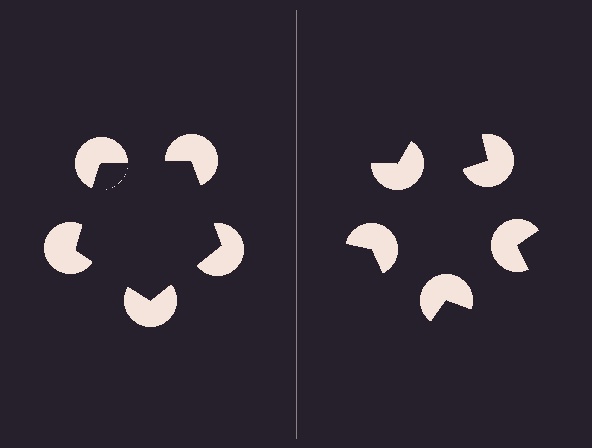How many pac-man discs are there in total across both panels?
10 — 5 on each side.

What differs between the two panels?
The pac-man discs are positioned identically on both sides; only the wedge orientations differ. On the left they align to a pentagon; on the right they are misaligned.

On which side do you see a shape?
An illusory pentagon appears on the left side. On the right side the wedge cuts are rotated, so no coherent shape forms.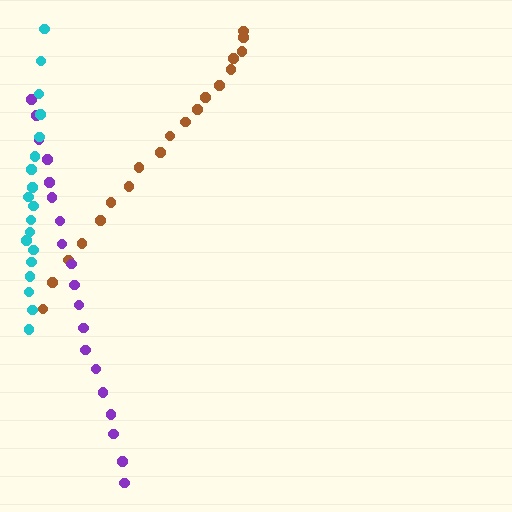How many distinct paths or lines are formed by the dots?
There are 3 distinct paths.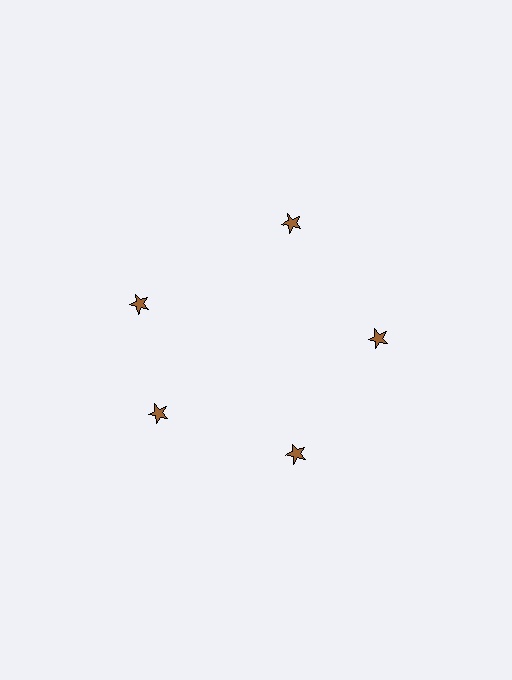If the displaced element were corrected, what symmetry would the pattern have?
It would have 5-fold rotational symmetry — the pattern would map onto itself every 72 degrees.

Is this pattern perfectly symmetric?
No. The 5 brown stars are arranged in a ring, but one element near the 10 o'clock position is rotated out of alignment along the ring, breaking the 5-fold rotational symmetry.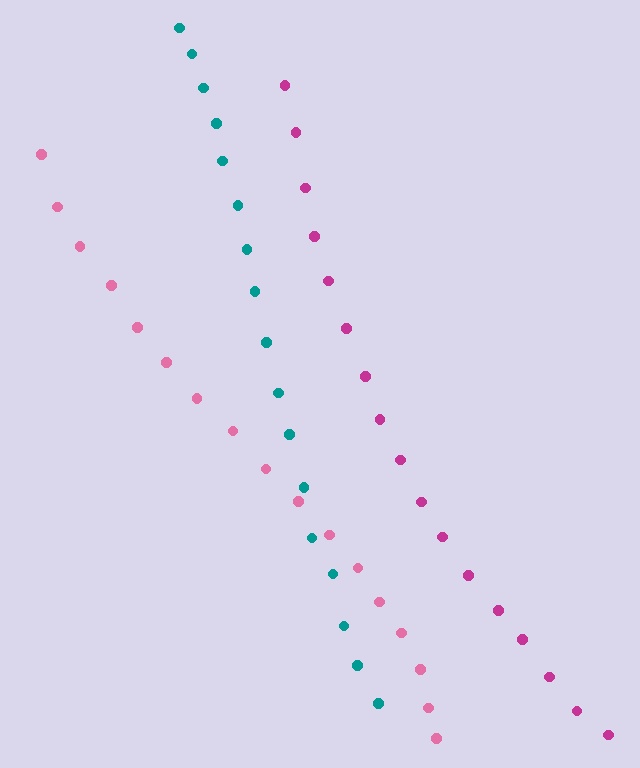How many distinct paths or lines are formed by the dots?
There are 3 distinct paths.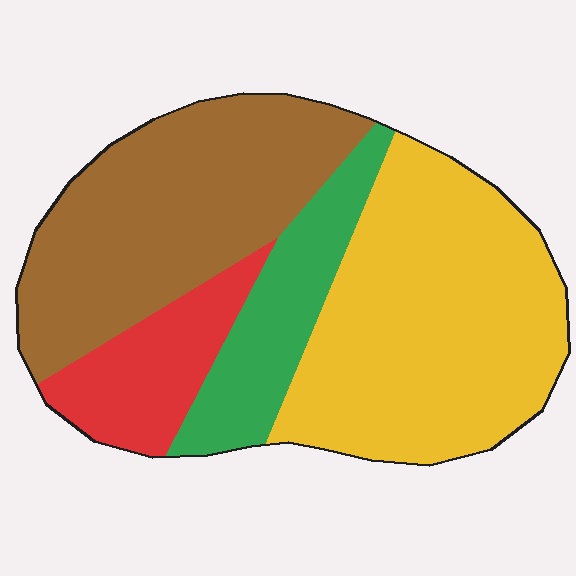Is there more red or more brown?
Brown.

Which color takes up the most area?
Yellow, at roughly 40%.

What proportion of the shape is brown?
Brown covers roughly 35% of the shape.